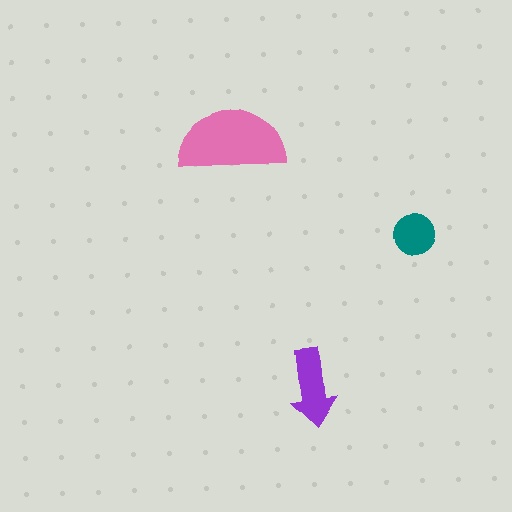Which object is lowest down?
The purple arrow is bottommost.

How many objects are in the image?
There are 3 objects in the image.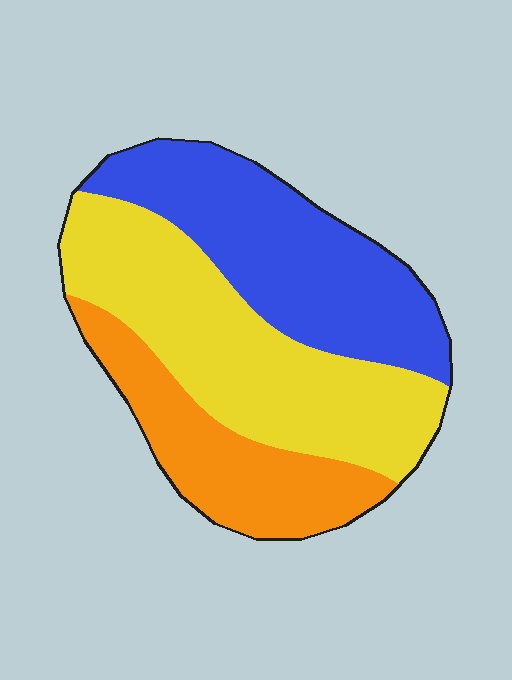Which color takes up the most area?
Yellow, at roughly 40%.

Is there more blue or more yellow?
Yellow.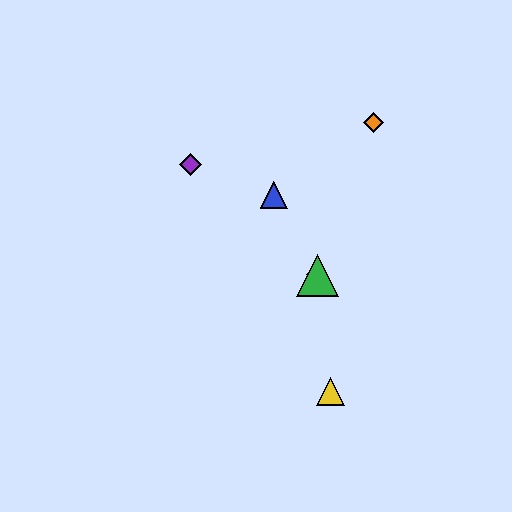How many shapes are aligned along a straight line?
3 shapes (the red diamond, the blue triangle, the green triangle) are aligned along a straight line.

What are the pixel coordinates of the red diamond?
The red diamond is at (317, 275).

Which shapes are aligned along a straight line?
The red diamond, the blue triangle, the green triangle are aligned along a straight line.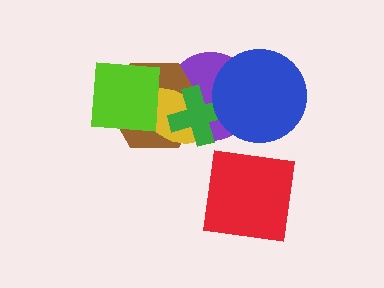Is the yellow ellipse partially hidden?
Yes, it is partially covered by another shape.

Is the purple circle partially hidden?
Yes, it is partially covered by another shape.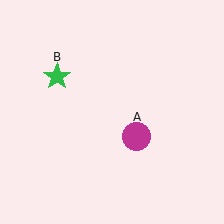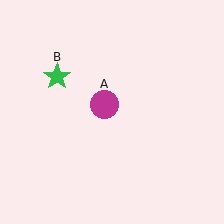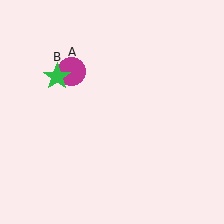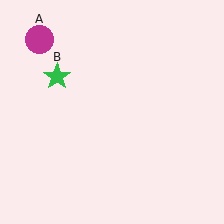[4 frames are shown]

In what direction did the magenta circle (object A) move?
The magenta circle (object A) moved up and to the left.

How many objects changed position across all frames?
1 object changed position: magenta circle (object A).